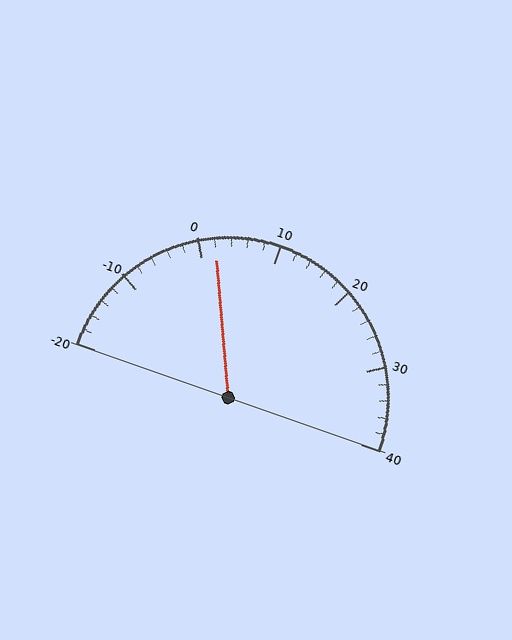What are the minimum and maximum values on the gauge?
The gauge ranges from -20 to 40.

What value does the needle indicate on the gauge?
The needle indicates approximately 2.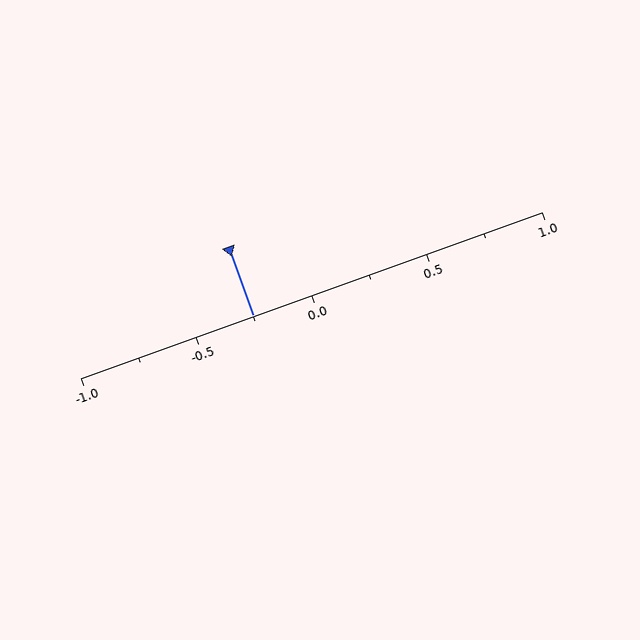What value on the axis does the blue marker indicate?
The marker indicates approximately -0.25.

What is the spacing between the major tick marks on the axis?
The major ticks are spaced 0.5 apart.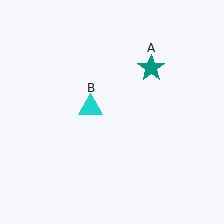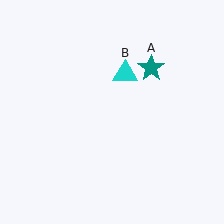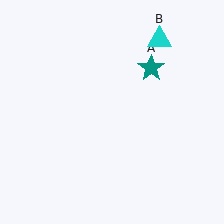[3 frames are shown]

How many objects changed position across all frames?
1 object changed position: cyan triangle (object B).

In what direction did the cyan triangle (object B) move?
The cyan triangle (object B) moved up and to the right.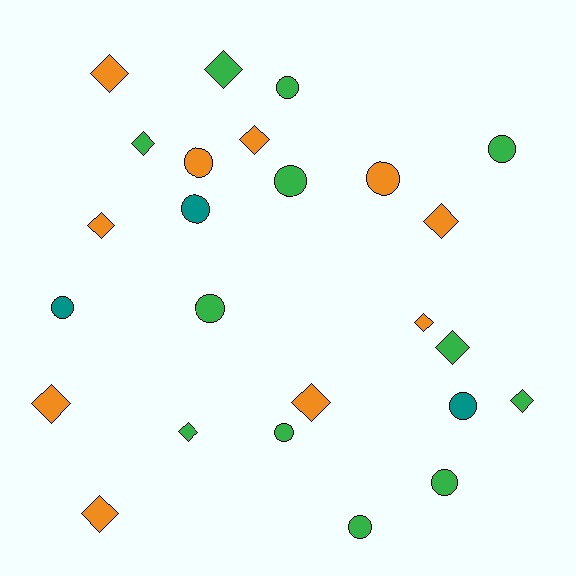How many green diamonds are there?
There are 5 green diamonds.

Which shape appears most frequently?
Diamond, with 13 objects.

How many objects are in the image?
There are 25 objects.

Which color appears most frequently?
Green, with 12 objects.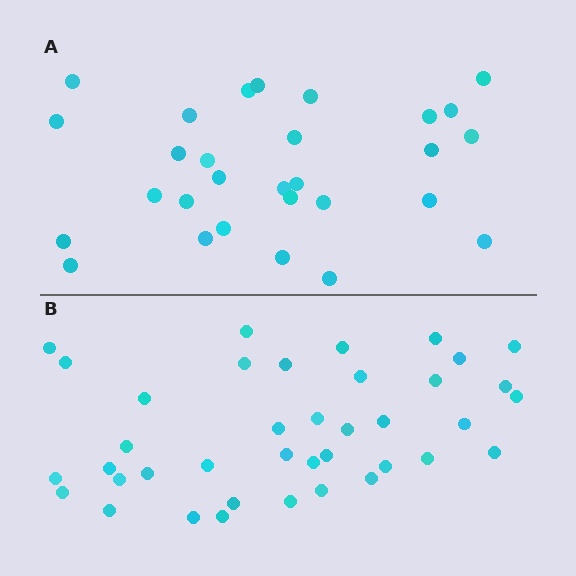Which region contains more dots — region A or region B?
Region B (the bottom region) has more dots.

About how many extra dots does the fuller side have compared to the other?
Region B has roughly 10 or so more dots than region A.